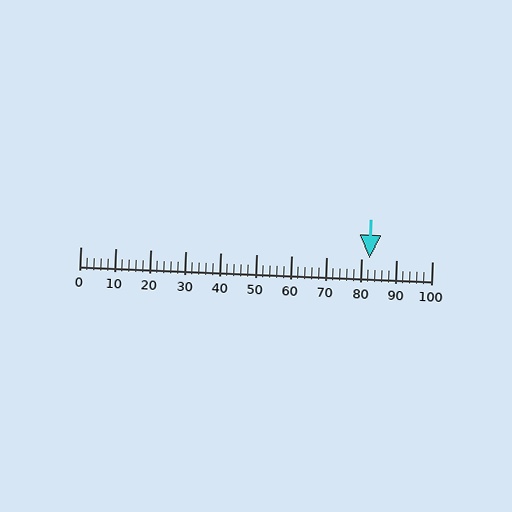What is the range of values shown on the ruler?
The ruler shows values from 0 to 100.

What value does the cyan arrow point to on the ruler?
The cyan arrow points to approximately 82.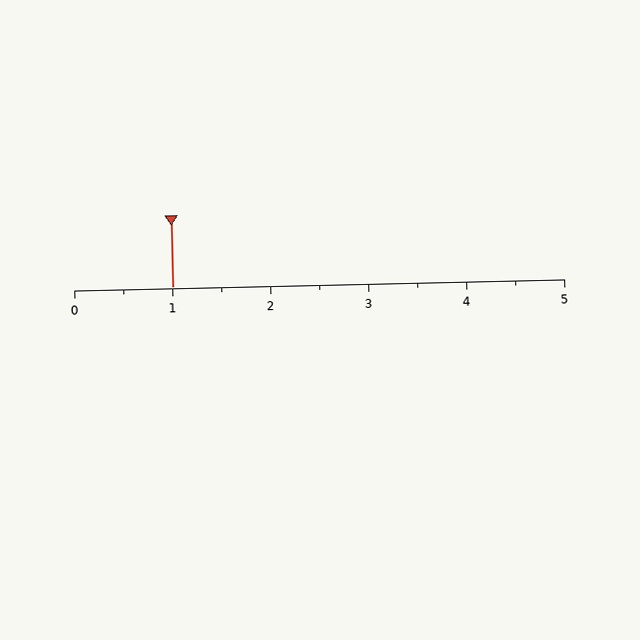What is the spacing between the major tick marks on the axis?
The major ticks are spaced 1 apart.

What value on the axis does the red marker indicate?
The marker indicates approximately 1.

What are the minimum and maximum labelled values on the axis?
The axis runs from 0 to 5.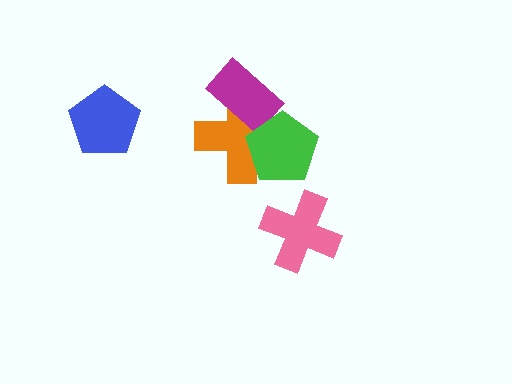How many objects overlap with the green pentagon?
2 objects overlap with the green pentagon.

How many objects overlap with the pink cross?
0 objects overlap with the pink cross.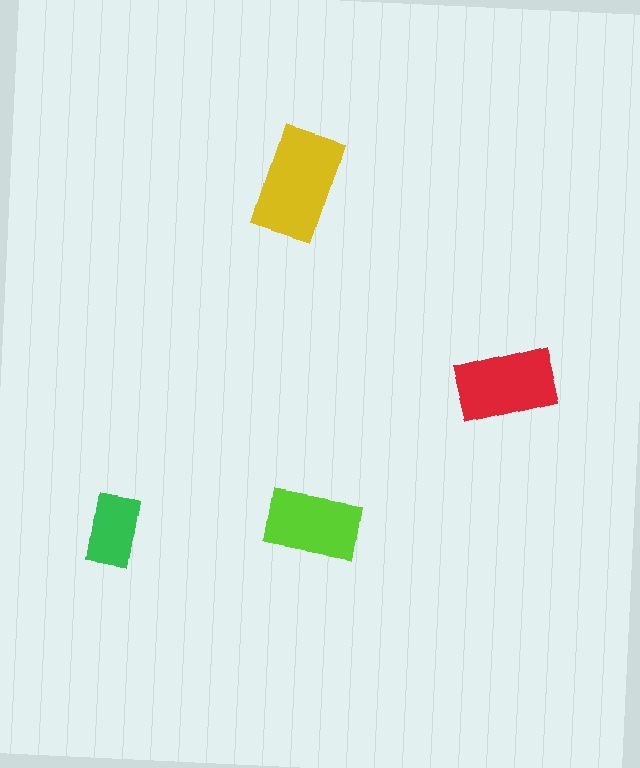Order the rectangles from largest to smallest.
the yellow one, the red one, the lime one, the green one.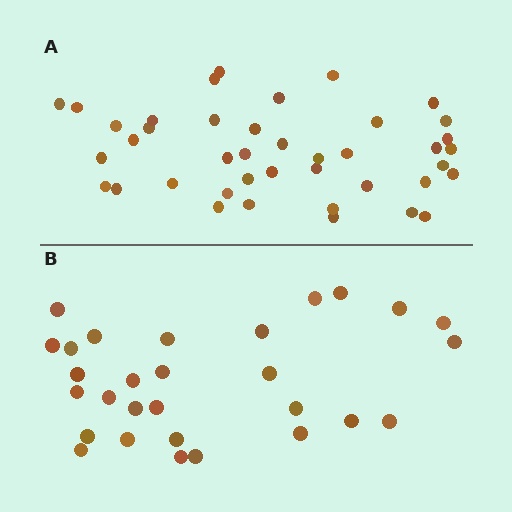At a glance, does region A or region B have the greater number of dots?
Region A (the top region) has more dots.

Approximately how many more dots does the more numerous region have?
Region A has roughly 12 or so more dots than region B.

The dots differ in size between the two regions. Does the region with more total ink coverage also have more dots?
No. Region B has more total ink coverage because its dots are larger, but region A actually contains more individual dots. Total area can be misleading — the number of items is what matters here.